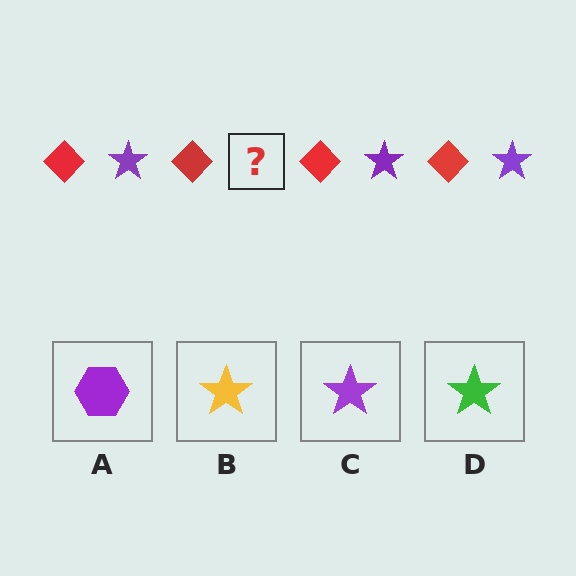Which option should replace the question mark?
Option C.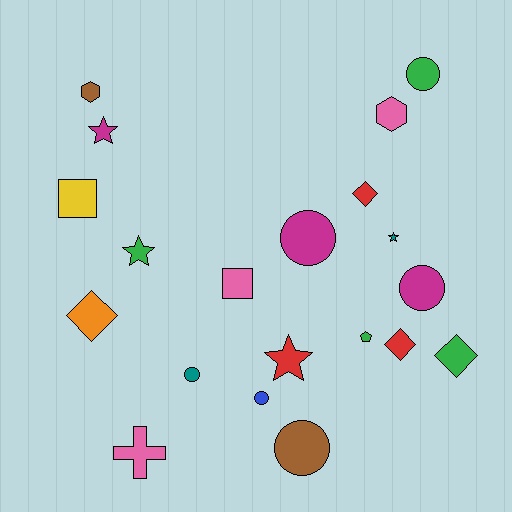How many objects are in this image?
There are 20 objects.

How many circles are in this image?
There are 6 circles.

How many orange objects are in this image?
There is 1 orange object.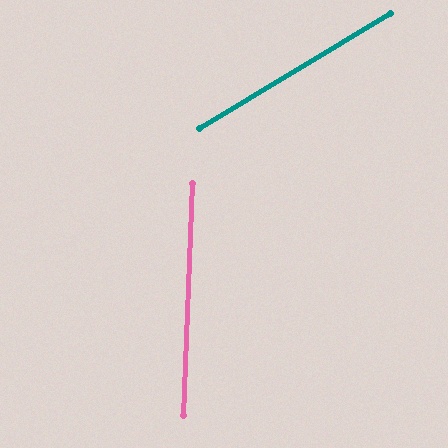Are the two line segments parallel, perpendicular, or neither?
Neither parallel nor perpendicular — they differ by about 57°.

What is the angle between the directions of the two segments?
Approximately 57 degrees.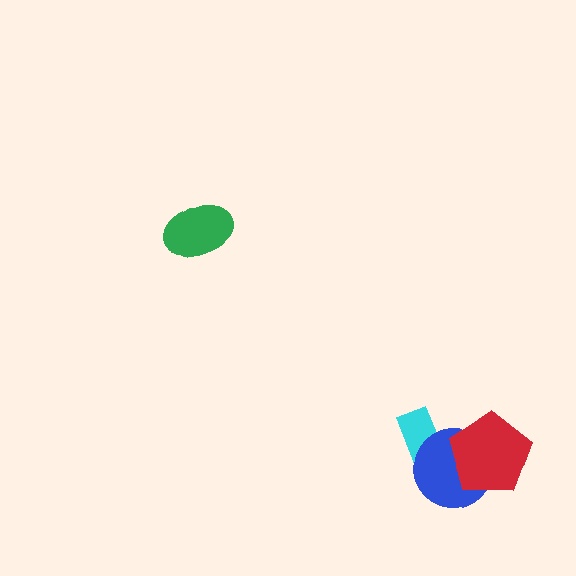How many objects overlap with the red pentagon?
1 object overlaps with the red pentagon.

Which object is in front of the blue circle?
The red pentagon is in front of the blue circle.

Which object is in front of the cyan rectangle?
The blue circle is in front of the cyan rectangle.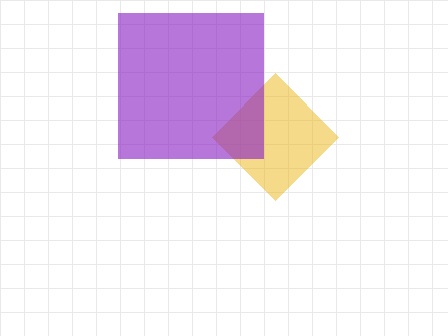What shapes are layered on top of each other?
The layered shapes are: a yellow diamond, a purple square.